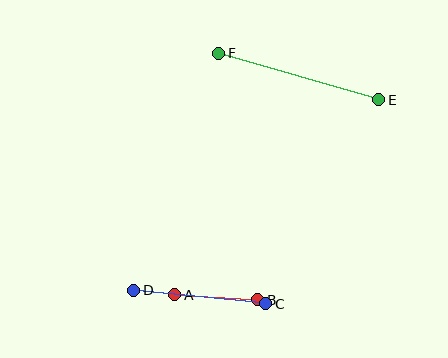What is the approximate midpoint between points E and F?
The midpoint is at approximately (299, 77) pixels.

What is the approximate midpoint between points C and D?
The midpoint is at approximately (200, 297) pixels.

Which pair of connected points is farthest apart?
Points E and F are farthest apart.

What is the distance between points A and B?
The distance is approximately 83 pixels.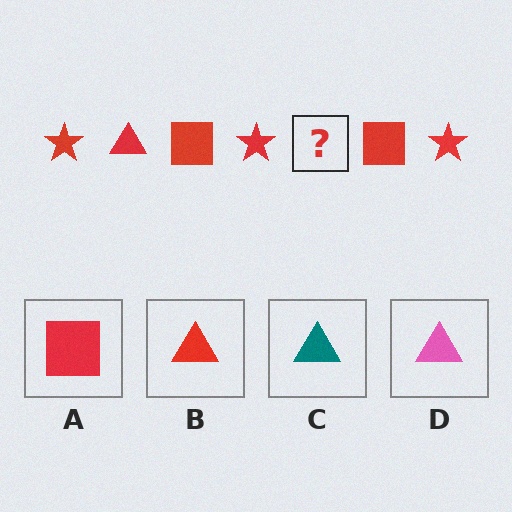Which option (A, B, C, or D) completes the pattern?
B.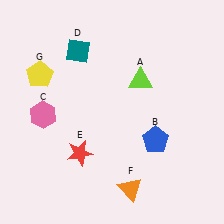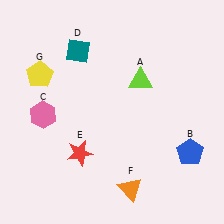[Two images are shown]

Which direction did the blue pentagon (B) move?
The blue pentagon (B) moved right.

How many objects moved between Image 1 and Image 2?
1 object moved between the two images.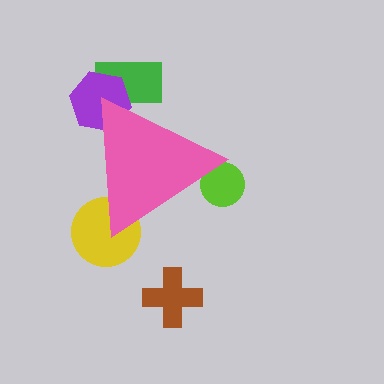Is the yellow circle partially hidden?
Yes, the yellow circle is partially hidden behind the pink triangle.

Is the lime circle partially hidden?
Yes, the lime circle is partially hidden behind the pink triangle.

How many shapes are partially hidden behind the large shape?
4 shapes are partially hidden.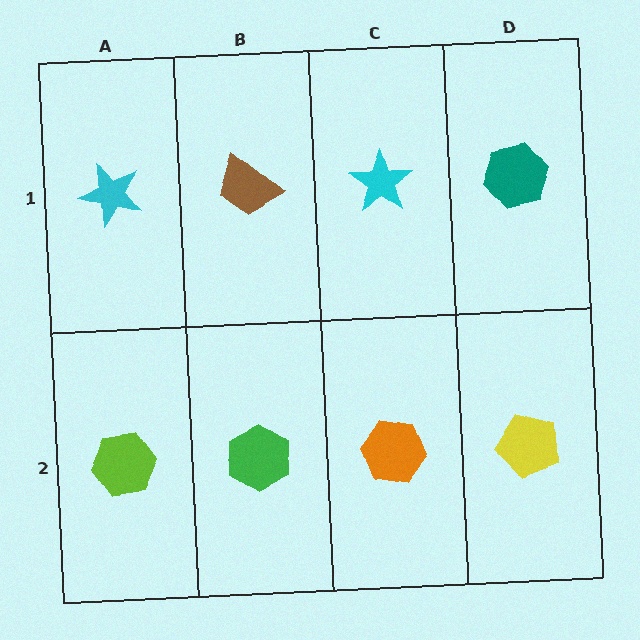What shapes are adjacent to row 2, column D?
A teal hexagon (row 1, column D), an orange hexagon (row 2, column C).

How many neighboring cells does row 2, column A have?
2.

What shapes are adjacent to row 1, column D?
A yellow pentagon (row 2, column D), a cyan star (row 1, column C).